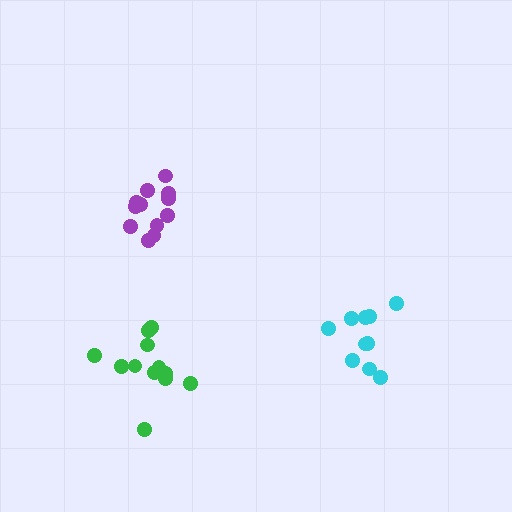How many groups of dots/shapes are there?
There are 3 groups.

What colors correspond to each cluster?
The clusters are colored: purple, green, cyan.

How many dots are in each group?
Group 1: 12 dots, Group 2: 12 dots, Group 3: 10 dots (34 total).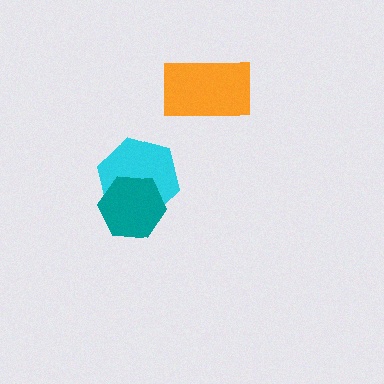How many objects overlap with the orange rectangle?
0 objects overlap with the orange rectangle.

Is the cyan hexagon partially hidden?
Yes, it is partially covered by another shape.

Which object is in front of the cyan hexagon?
The teal hexagon is in front of the cyan hexagon.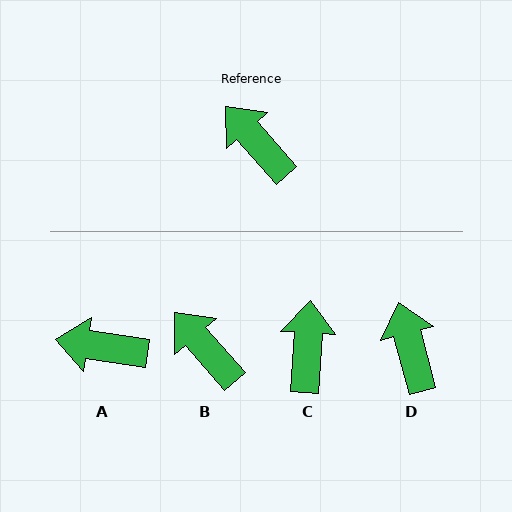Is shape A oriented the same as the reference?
No, it is off by about 40 degrees.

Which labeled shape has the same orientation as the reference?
B.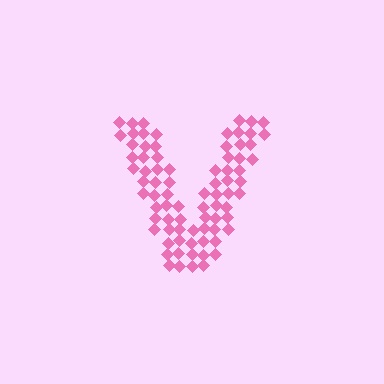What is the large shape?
The large shape is the letter V.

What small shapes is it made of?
It is made of small diamonds.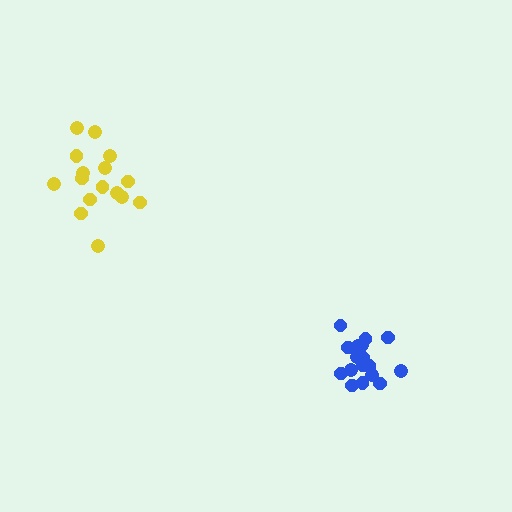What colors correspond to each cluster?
The clusters are colored: yellow, blue.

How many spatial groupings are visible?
There are 2 spatial groupings.